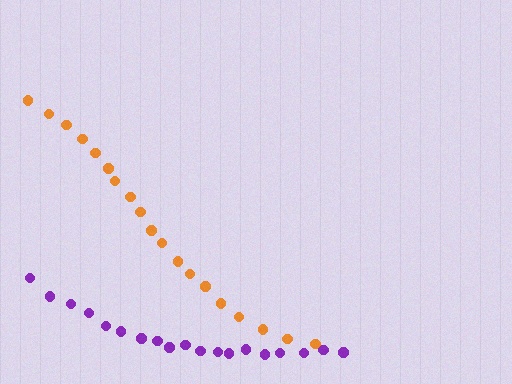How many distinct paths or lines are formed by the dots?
There are 2 distinct paths.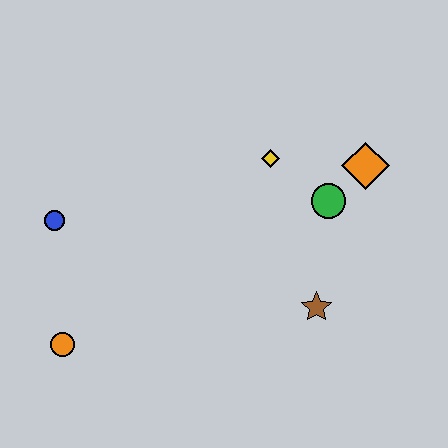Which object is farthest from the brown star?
The blue circle is farthest from the brown star.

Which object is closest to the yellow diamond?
The green circle is closest to the yellow diamond.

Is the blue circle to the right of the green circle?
No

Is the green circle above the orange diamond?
No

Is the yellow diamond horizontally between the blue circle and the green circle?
Yes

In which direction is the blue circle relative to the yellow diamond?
The blue circle is to the left of the yellow diamond.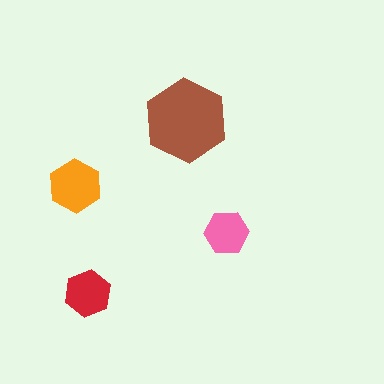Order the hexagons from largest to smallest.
the brown one, the orange one, the red one, the pink one.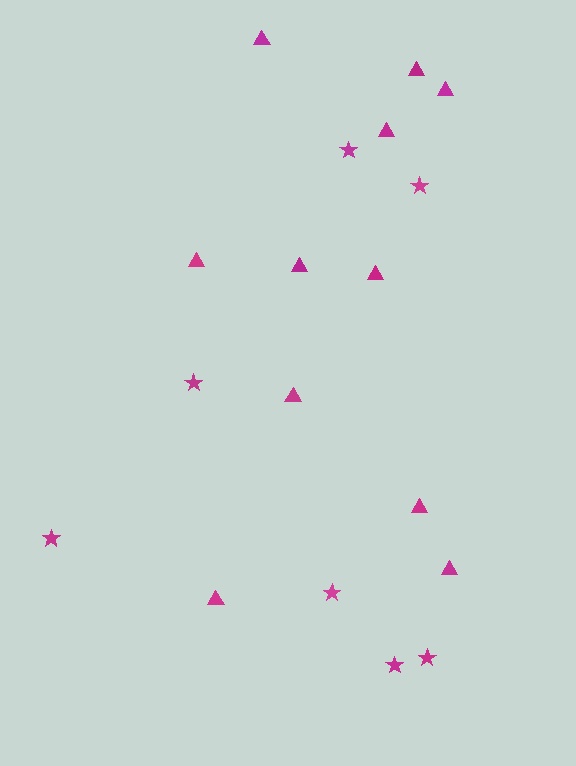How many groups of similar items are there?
There are 2 groups: one group of stars (7) and one group of triangles (11).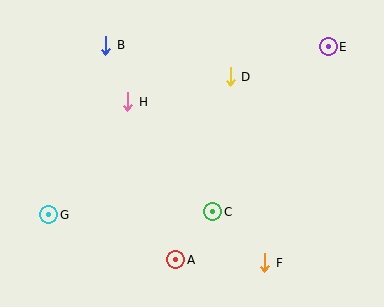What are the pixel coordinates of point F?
Point F is at (265, 263).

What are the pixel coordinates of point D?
Point D is at (230, 77).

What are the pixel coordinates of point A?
Point A is at (176, 260).